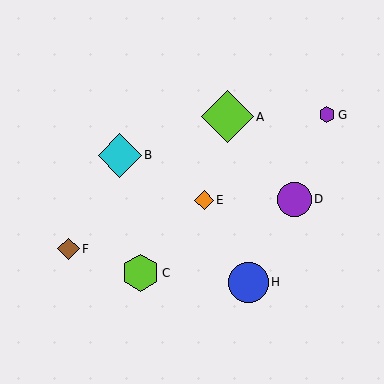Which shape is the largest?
The lime diamond (labeled A) is the largest.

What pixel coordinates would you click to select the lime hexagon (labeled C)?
Click at (141, 273) to select the lime hexagon C.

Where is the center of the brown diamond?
The center of the brown diamond is at (68, 249).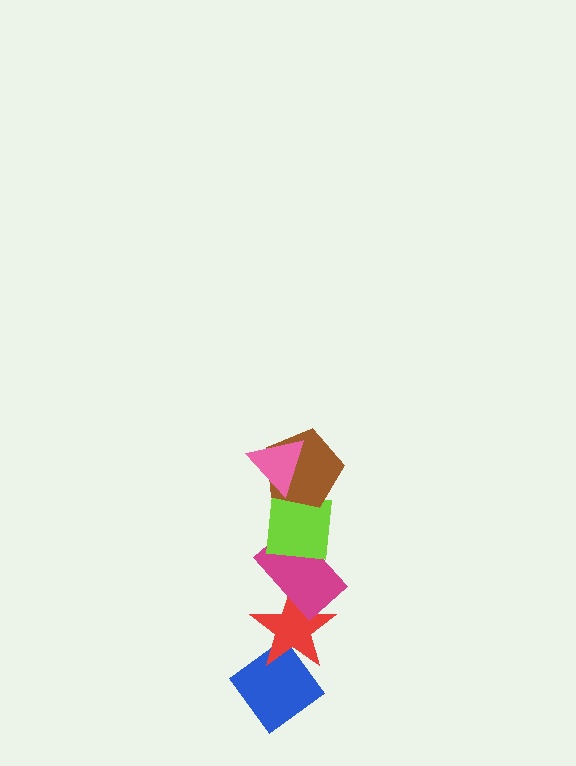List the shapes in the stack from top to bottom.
From top to bottom: the pink triangle, the brown pentagon, the lime square, the magenta rectangle, the red star, the blue diamond.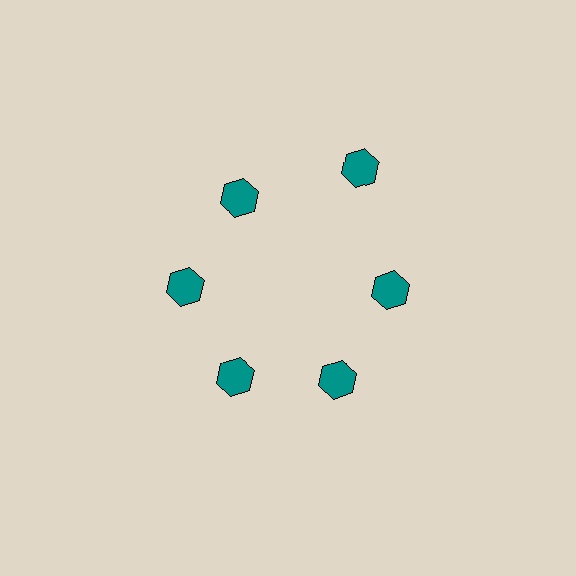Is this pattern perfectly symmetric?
No. The 6 teal hexagons are arranged in a ring, but one element near the 1 o'clock position is pushed outward from the center, breaking the 6-fold rotational symmetry.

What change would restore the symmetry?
The symmetry would be restored by moving it inward, back onto the ring so that all 6 hexagons sit at equal angles and equal distance from the center.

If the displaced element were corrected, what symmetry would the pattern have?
It would have 6-fold rotational symmetry — the pattern would map onto itself every 60 degrees.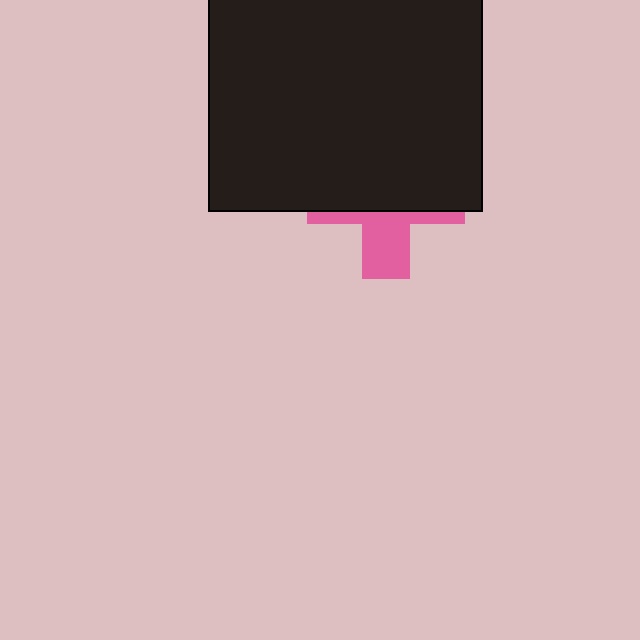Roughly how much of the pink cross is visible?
A small part of it is visible (roughly 36%).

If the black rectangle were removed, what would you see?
You would see the complete pink cross.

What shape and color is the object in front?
The object in front is a black rectangle.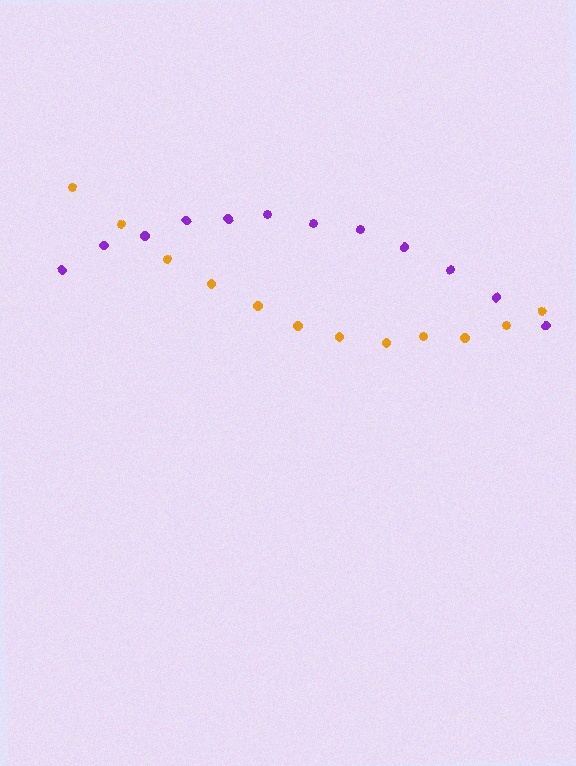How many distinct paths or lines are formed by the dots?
There are 2 distinct paths.